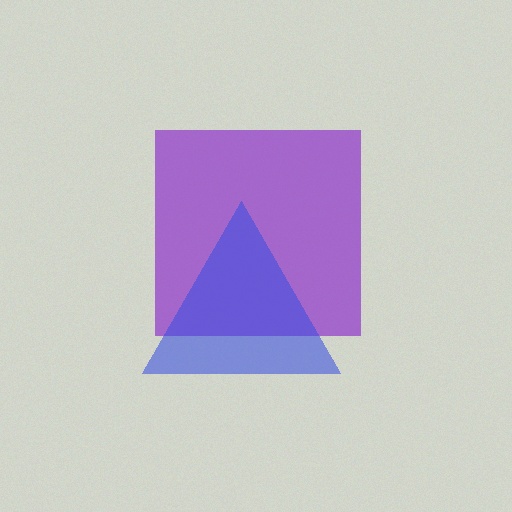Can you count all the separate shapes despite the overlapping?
Yes, there are 2 separate shapes.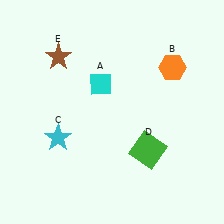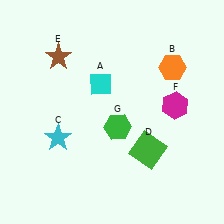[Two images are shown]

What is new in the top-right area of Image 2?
A magenta hexagon (F) was added in the top-right area of Image 2.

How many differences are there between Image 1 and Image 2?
There are 2 differences between the two images.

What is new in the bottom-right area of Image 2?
A green hexagon (G) was added in the bottom-right area of Image 2.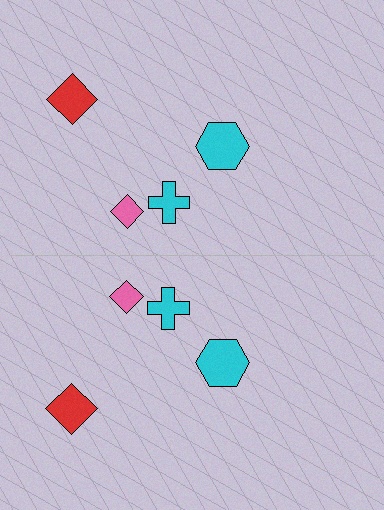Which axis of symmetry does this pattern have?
The pattern has a horizontal axis of symmetry running through the center of the image.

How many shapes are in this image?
There are 8 shapes in this image.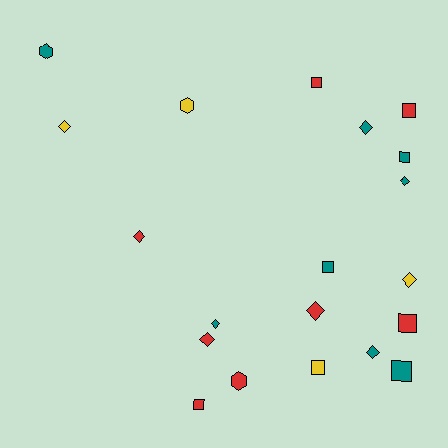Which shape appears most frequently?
Diamond, with 9 objects.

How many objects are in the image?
There are 20 objects.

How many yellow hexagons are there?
There is 1 yellow hexagon.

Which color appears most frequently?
Teal, with 8 objects.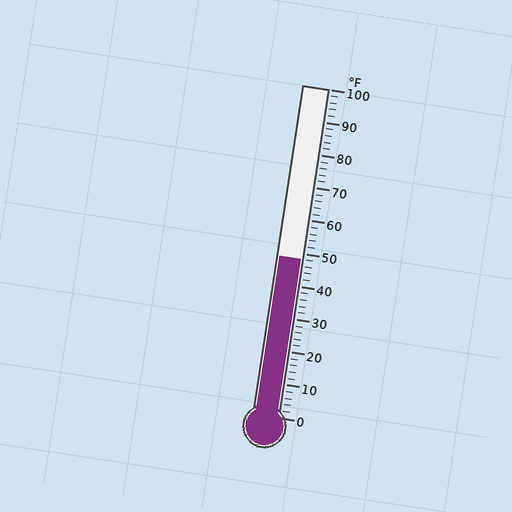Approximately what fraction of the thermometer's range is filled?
The thermometer is filled to approximately 50% of its range.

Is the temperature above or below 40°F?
The temperature is above 40°F.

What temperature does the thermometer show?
The thermometer shows approximately 48°F.